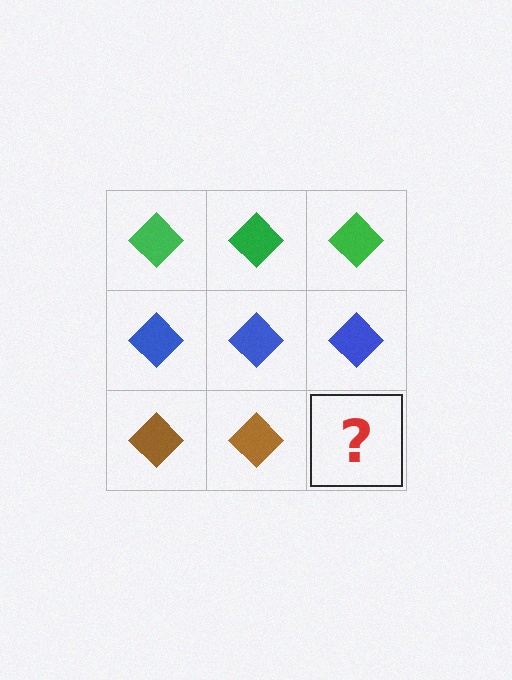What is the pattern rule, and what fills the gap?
The rule is that each row has a consistent color. The gap should be filled with a brown diamond.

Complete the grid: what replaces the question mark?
The question mark should be replaced with a brown diamond.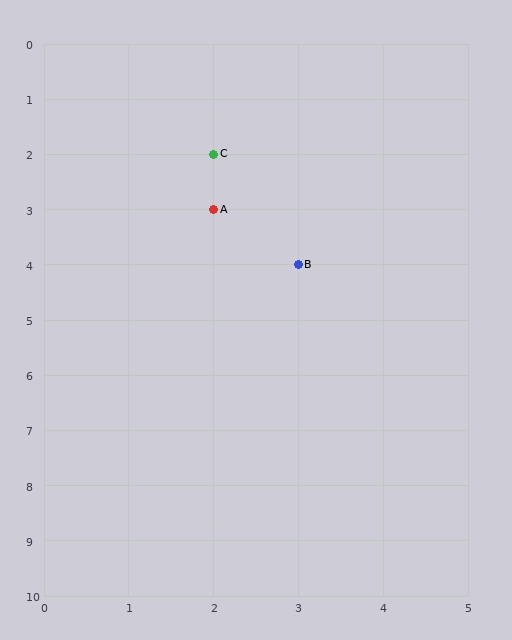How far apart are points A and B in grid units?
Points A and B are 1 column and 1 row apart (about 1.4 grid units diagonally).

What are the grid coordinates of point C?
Point C is at grid coordinates (2, 2).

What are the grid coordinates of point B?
Point B is at grid coordinates (3, 4).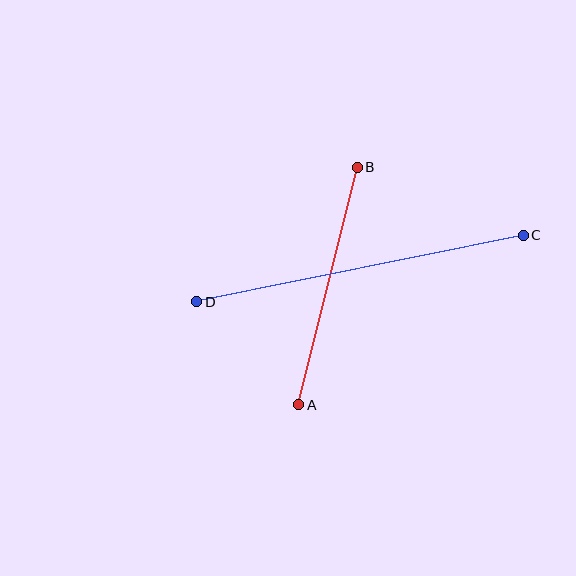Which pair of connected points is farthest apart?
Points C and D are farthest apart.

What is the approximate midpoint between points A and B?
The midpoint is at approximately (328, 286) pixels.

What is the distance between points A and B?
The distance is approximately 245 pixels.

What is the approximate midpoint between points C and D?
The midpoint is at approximately (360, 268) pixels.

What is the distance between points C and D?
The distance is approximately 333 pixels.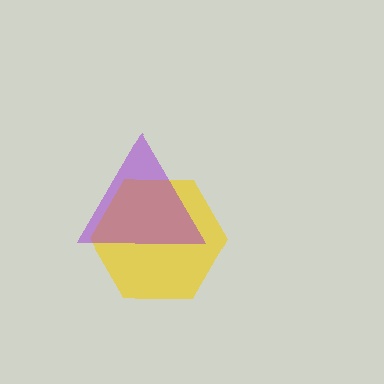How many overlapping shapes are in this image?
There are 2 overlapping shapes in the image.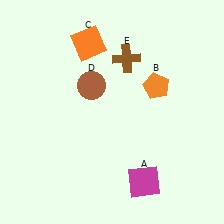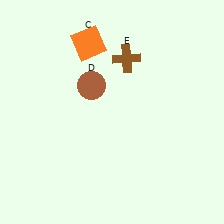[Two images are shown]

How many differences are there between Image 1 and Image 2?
There are 2 differences between the two images.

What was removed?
The magenta square (A), the orange pentagon (B) were removed in Image 2.